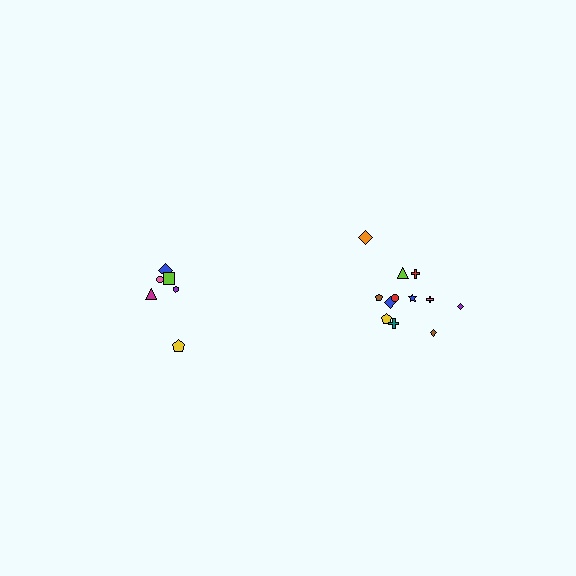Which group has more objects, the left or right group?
The right group.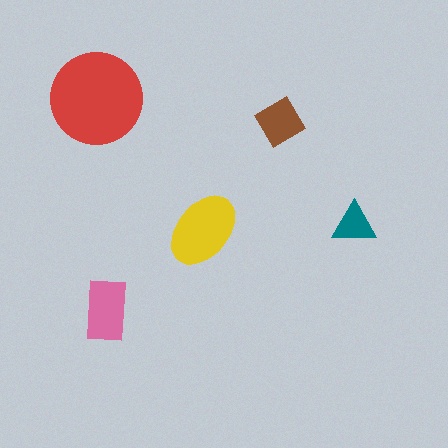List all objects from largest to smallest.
The red circle, the yellow ellipse, the pink rectangle, the brown diamond, the teal triangle.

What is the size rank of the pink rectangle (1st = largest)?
3rd.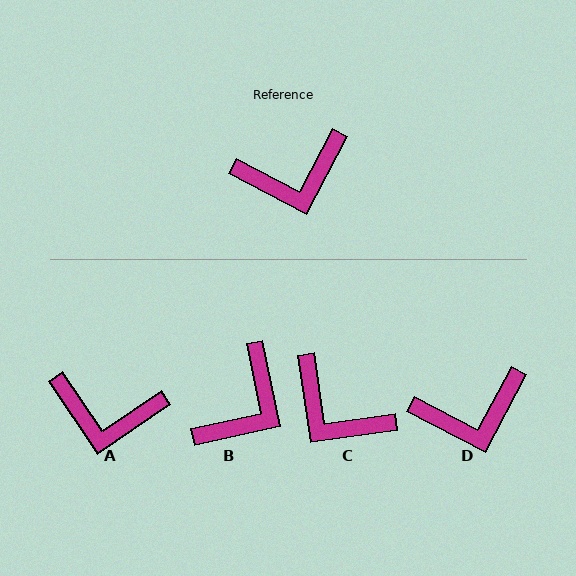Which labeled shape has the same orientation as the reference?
D.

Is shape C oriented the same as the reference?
No, it is off by about 54 degrees.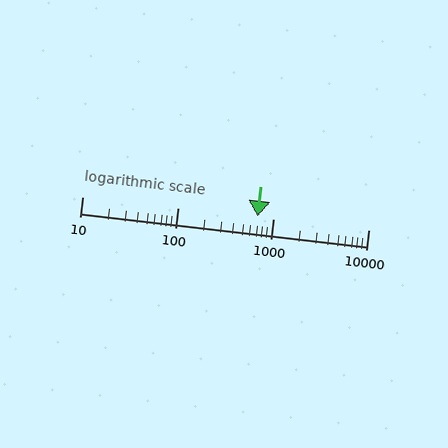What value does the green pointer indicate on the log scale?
The pointer indicates approximately 690.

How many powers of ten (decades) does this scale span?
The scale spans 3 decades, from 10 to 10000.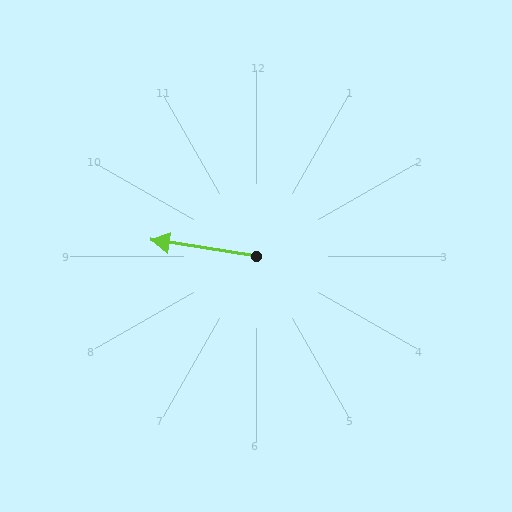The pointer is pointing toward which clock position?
Roughly 9 o'clock.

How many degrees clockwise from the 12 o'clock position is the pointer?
Approximately 279 degrees.